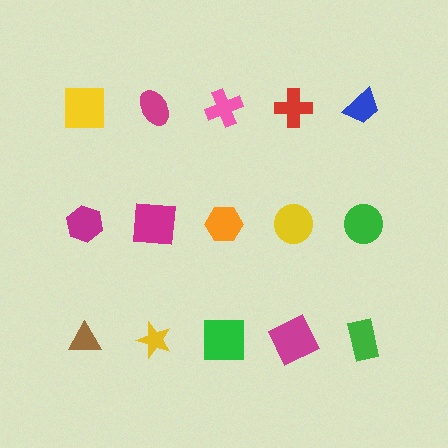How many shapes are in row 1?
5 shapes.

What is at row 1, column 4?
A red cross.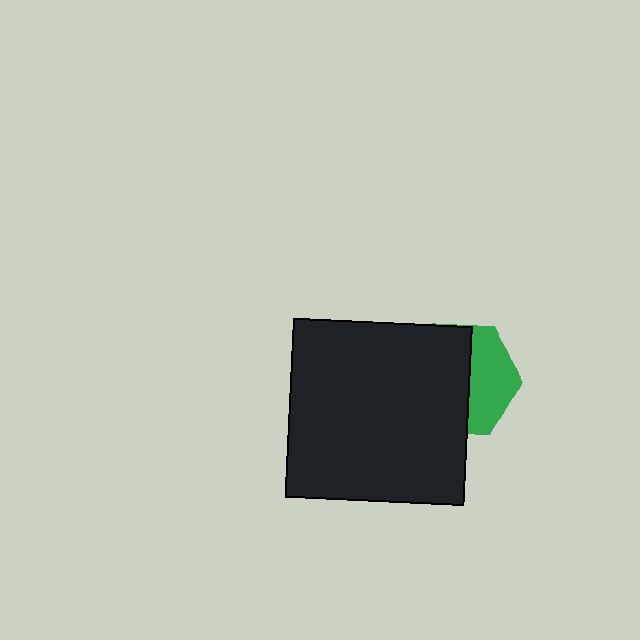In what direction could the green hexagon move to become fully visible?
The green hexagon could move right. That would shift it out from behind the black square entirely.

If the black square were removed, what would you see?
You would see the complete green hexagon.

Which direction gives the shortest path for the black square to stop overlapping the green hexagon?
Moving left gives the shortest separation.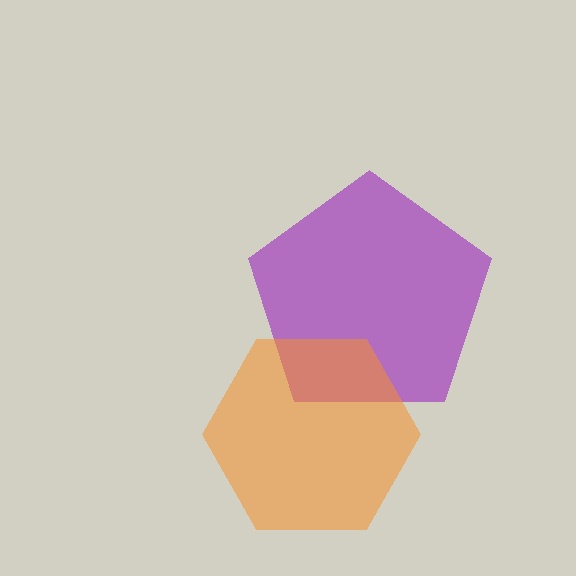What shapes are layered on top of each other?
The layered shapes are: a purple pentagon, an orange hexagon.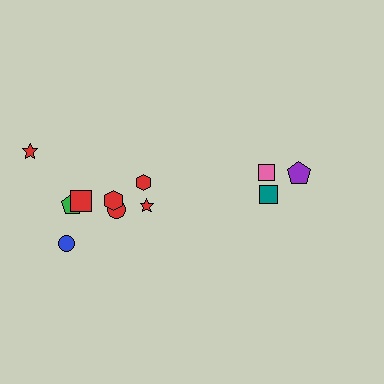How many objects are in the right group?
There are 3 objects.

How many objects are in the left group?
There are 8 objects.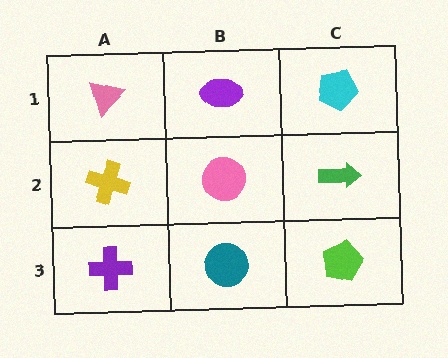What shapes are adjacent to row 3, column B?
A pink circle (row 2, column B), a purple cross (row 3, column A), a lime pentagon (row 3, column C).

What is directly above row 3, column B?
A pink circle.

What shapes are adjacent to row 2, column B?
A purple ellipse (row 1, column B), a teal circle (row 3, column B), a yellow cross (row 2, column A), a green arrow (row 2, column C).